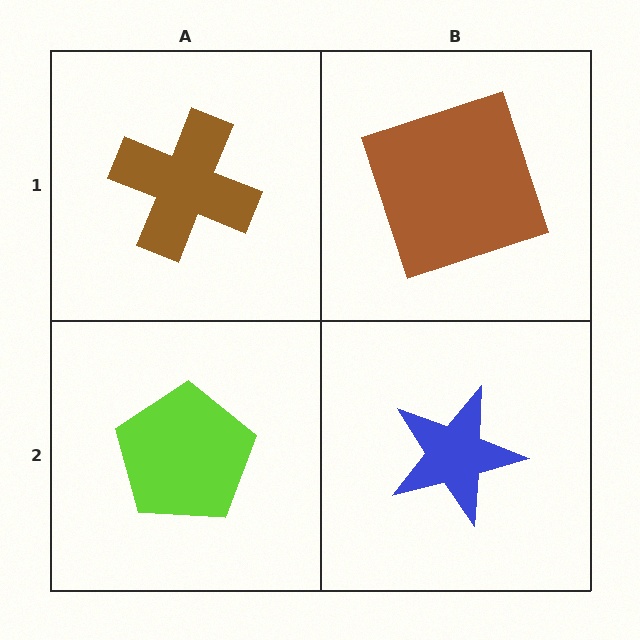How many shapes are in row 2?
2 shapes.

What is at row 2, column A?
A lime pentagon.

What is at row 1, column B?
A brown square.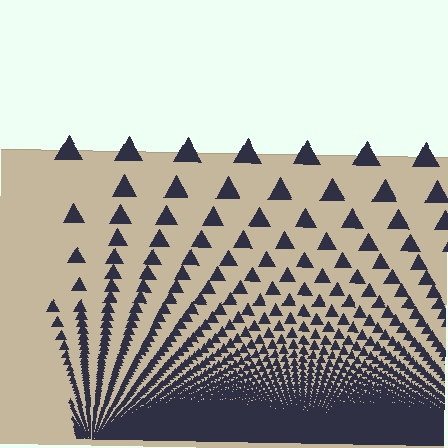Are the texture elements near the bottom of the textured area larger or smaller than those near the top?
Smaller. The gradient is inverted — elements near the bottom are smaller and denser.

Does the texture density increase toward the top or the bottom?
Density increases toward the bottom.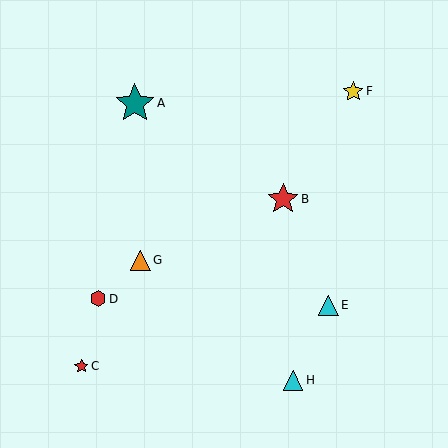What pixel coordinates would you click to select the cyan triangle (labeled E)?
Click at (329, 305) to select the cyan triangle E.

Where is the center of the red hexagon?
The center of the red hexagon is at (98, 299).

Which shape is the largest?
The teal star (labeled A) is the largest.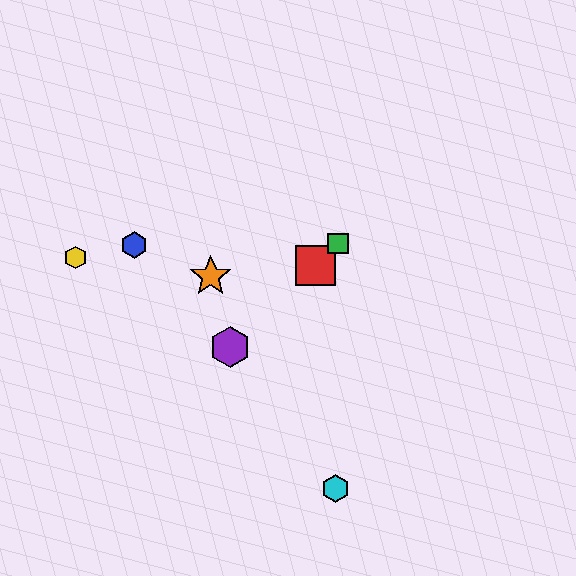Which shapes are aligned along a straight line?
The red square, the green square, the purple hexagon are aligned along a straight line.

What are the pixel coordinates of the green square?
The green square is at (338, 244).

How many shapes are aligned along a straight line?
3 shapes (the red square, the green square, the purple hexagon) are aligned along a straight line.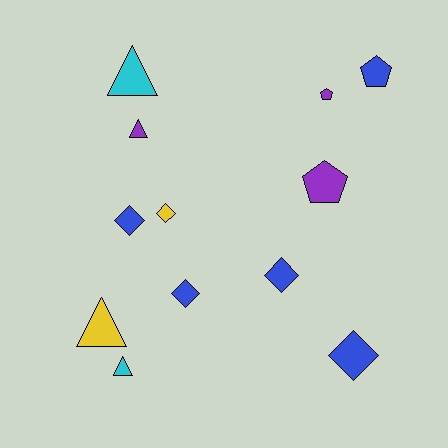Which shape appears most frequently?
Diamond, with 5 objects.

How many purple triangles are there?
There is 1 purple triangle.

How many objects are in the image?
There are 12 objects.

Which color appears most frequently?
Blue, with 5 objects.